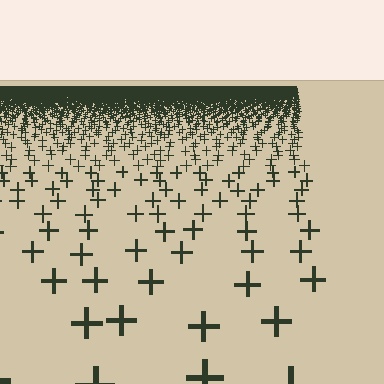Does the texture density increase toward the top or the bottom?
Density increases toward the top.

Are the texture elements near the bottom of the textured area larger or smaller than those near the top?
Larger. Near the bottom, elements are closer to the viewer and appear at a bigger on-screen size.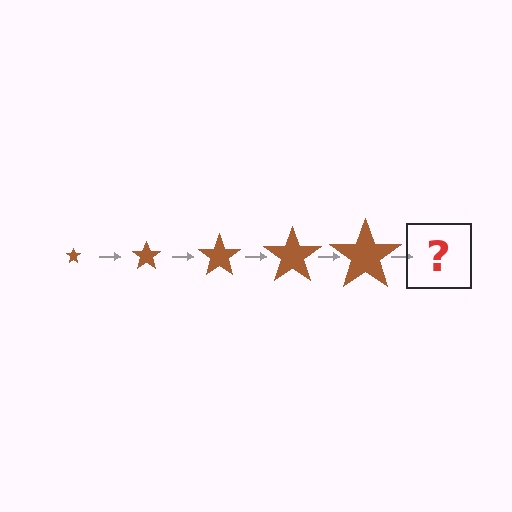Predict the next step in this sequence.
The next step is a brown star, larger than the previous one.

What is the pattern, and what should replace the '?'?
The pattern is that the star gets progressively larger each step. The '?' should be a brown star, larger than the previous one.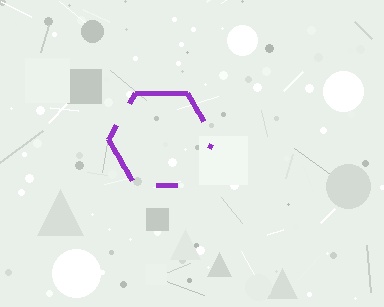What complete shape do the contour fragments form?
The contour fragments form a hexagon.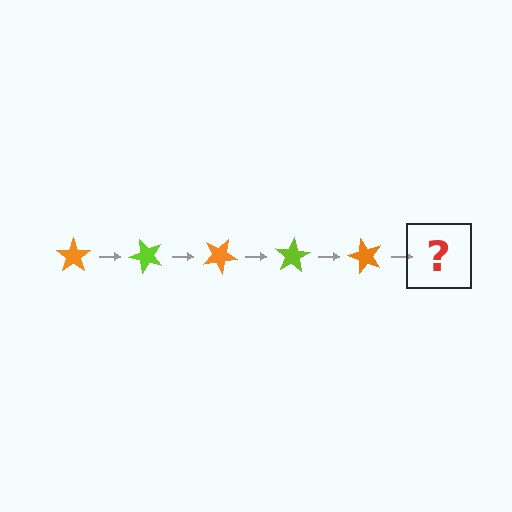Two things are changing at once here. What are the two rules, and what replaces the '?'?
The two rules are that it rotates 50 degrees each step and the color cycles through orange and lime. The '?' should be a lime star, rotated 250 degrees from the start.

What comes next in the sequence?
The next element should be a lime star, rotated 250 degrees from the start.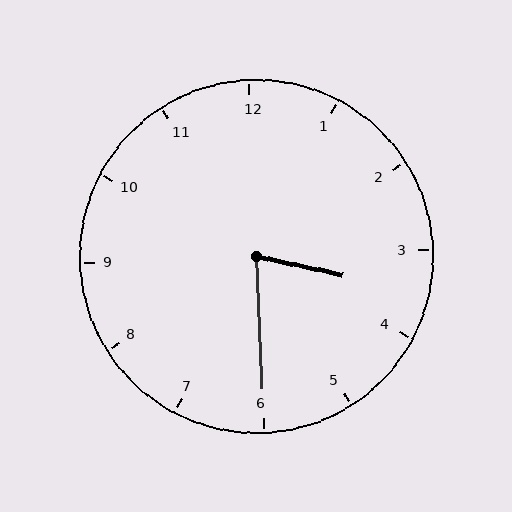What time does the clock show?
3:30.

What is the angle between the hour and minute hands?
Approximately 75 degrees.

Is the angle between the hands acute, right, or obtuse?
It is acute.